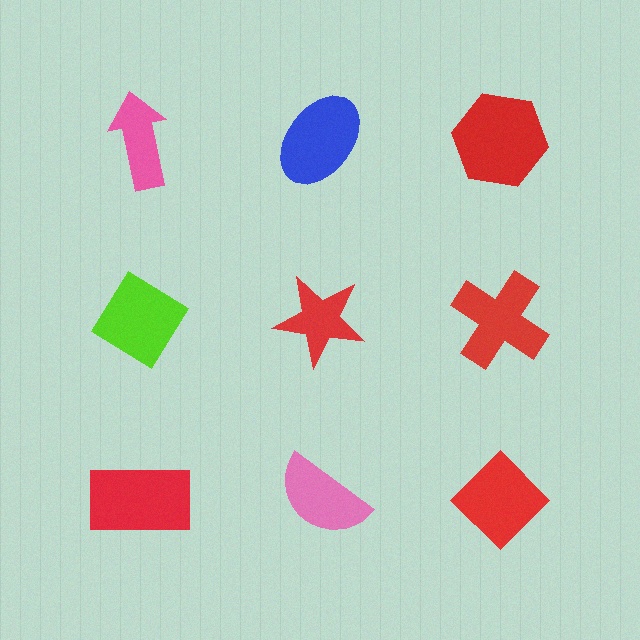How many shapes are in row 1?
3 shapes.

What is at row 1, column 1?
A pink arrow.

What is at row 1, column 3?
A red hexagon.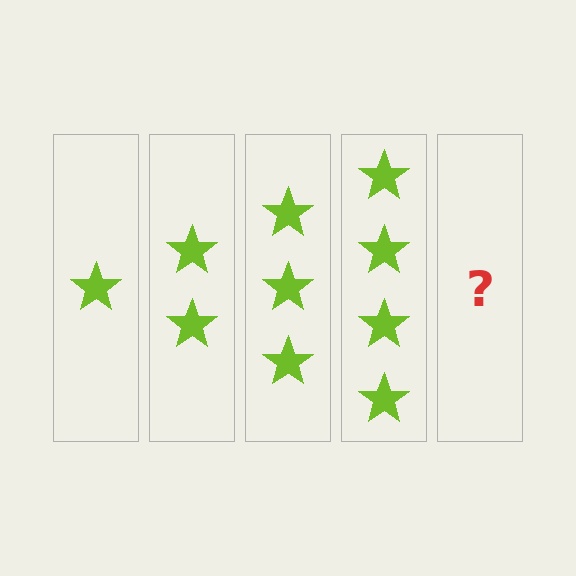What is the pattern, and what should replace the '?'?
The pattern is that each step adds one more star. The '?' should be 5 stars.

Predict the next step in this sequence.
The next step is 5 stars.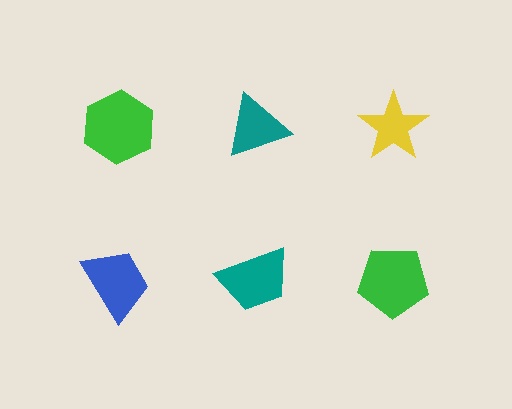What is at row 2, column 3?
A green pentagon.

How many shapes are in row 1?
3 shapes.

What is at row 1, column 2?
A teal triangle.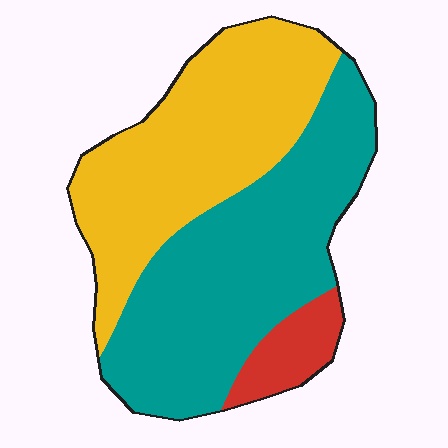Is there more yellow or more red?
Yellow.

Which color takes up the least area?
Red, at roughly 10%.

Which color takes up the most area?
Teal, at roughly 50%.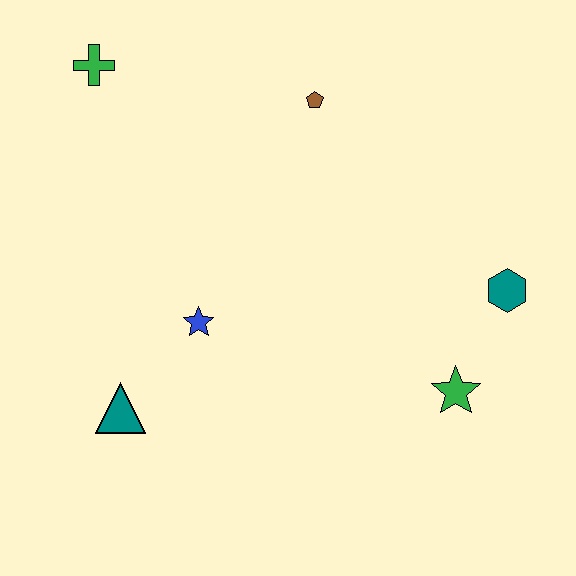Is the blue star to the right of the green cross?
Yes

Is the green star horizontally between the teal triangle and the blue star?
No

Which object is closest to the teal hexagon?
The green star is closest to the teal hexagon.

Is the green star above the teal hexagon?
No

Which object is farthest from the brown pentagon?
The teal triangle is farthest from the brown pentagon.